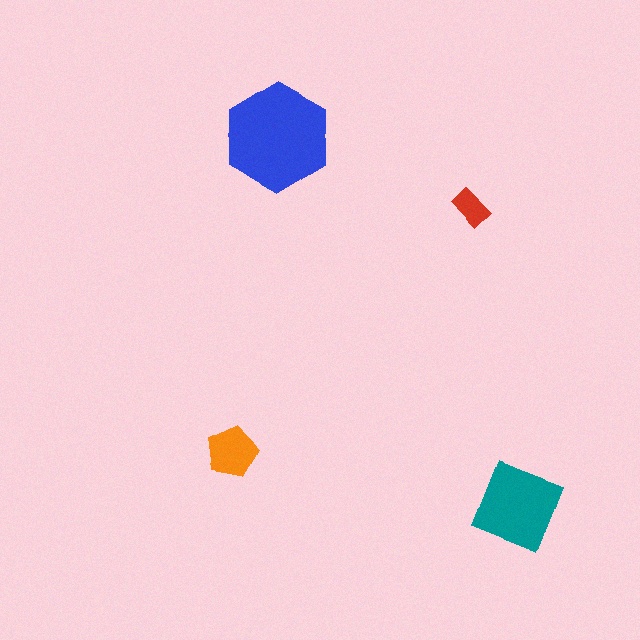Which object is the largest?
The blue hexagon.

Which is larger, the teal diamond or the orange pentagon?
The teal diamond.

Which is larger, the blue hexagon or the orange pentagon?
The blue hexagon.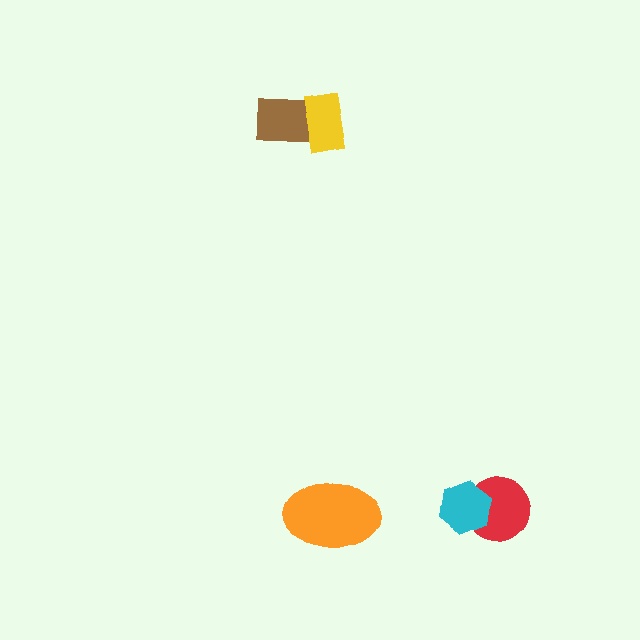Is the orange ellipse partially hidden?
No, no other shape covers it.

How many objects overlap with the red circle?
1 object overlaps with the red circle.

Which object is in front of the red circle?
The cyan hexagon is in front of the red circle.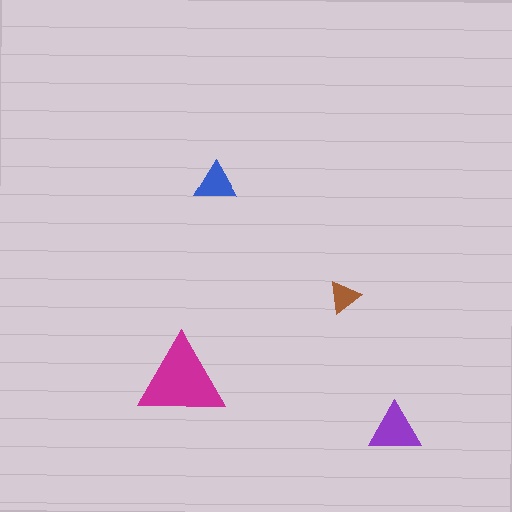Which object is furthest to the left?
The magenta triangle is leftmost.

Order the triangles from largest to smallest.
the magenta one, the purple one, the blue one, the brown one.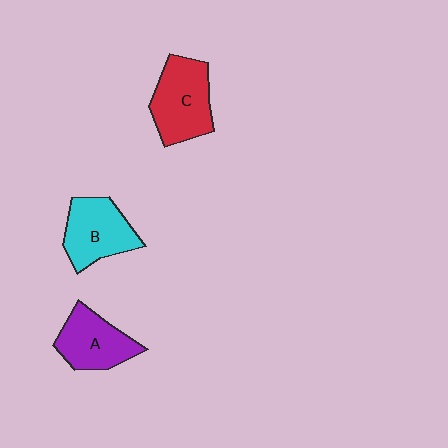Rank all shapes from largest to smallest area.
From largest to smallest: C (red), B (cyan), A (purple).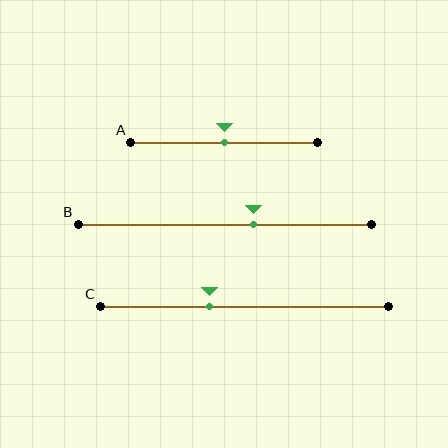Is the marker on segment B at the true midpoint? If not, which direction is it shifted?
No, the marker on segment B is shifted to the right by about 10% of the segment length.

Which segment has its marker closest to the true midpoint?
Segment A has its marker closest to the true midpoint.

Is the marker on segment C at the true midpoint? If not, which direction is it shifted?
No, the marker on segment C is shifted to the left by about 12% of the segment length.